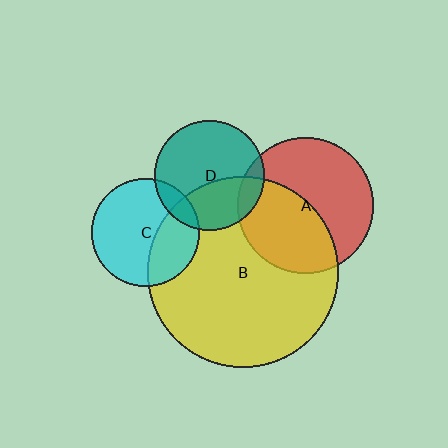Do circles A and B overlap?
Yes.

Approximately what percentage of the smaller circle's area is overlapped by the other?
Approximately 45%.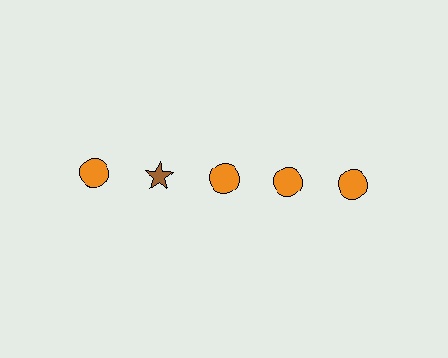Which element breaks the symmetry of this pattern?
The brown star in the top row, second from left column breaks the symmetry. All other shapes are orange circles.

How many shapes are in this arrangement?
There are 5 shapes arranged in a grid pattern.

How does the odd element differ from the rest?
It differs in both color (brown instead of orange) and shape (star instead of circle).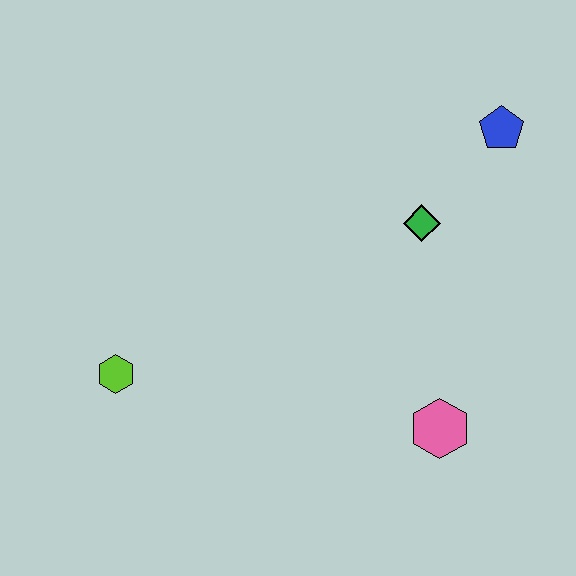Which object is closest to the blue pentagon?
The green diamond is closest to the blue pentagon.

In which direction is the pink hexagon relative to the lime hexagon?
The pink hexagon is to the right of the lime hexagon.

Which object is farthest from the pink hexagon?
The lime hexagon is farthest from the pink hexagon.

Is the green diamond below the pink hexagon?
No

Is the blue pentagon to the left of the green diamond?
No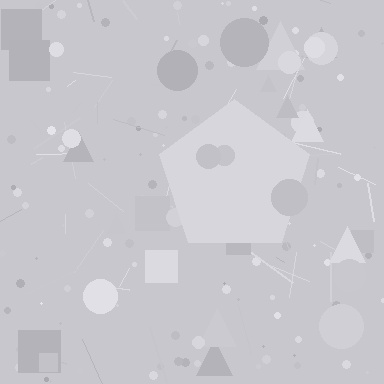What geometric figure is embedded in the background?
A pentagon is embedded in the background.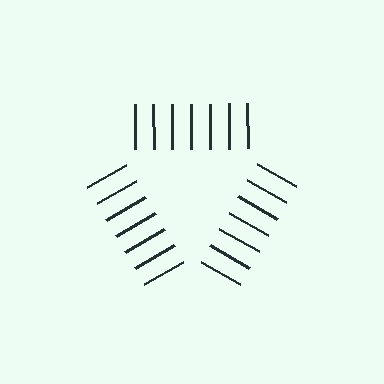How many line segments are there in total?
21 — 7 along each of the 3 edges.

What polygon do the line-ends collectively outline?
An illusory triangle — the line segments terminate on its edges but no continuous stroke is drawn.